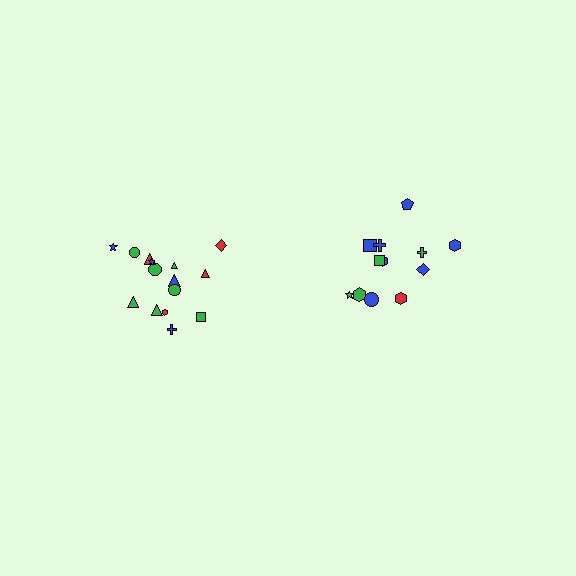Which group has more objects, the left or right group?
The left group.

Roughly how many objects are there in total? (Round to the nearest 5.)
Roughly 25 objects in total.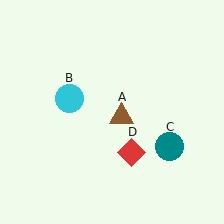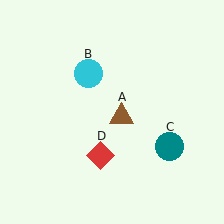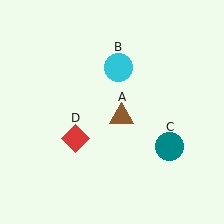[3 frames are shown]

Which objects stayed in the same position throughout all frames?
Brown triangle (object A) and teal circle (object C) remained stationary.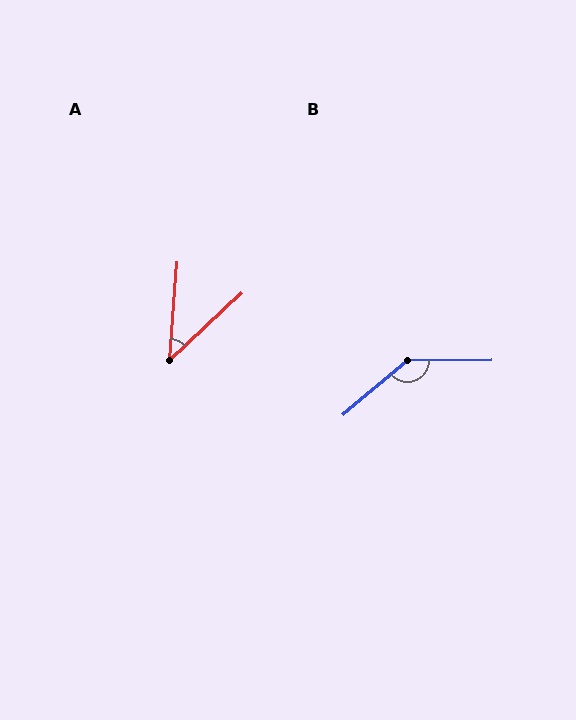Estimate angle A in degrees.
Approximately 43 degrees.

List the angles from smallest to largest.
A (43°), B (140°).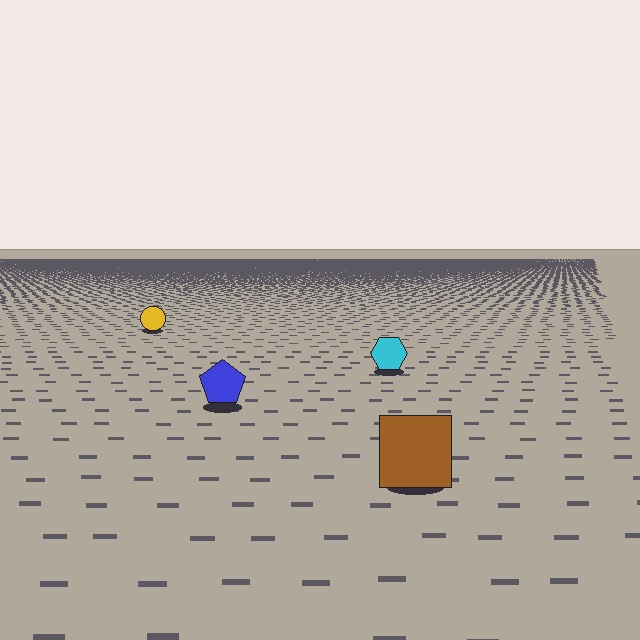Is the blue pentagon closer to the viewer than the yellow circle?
Yes. The blue pentagon is closer — you can tell from the texture gradient: the ground texture is coarser near it.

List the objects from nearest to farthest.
From nearest to farthest: the brown square, the blue pentagon, the cyan hexagon, the yellow circle.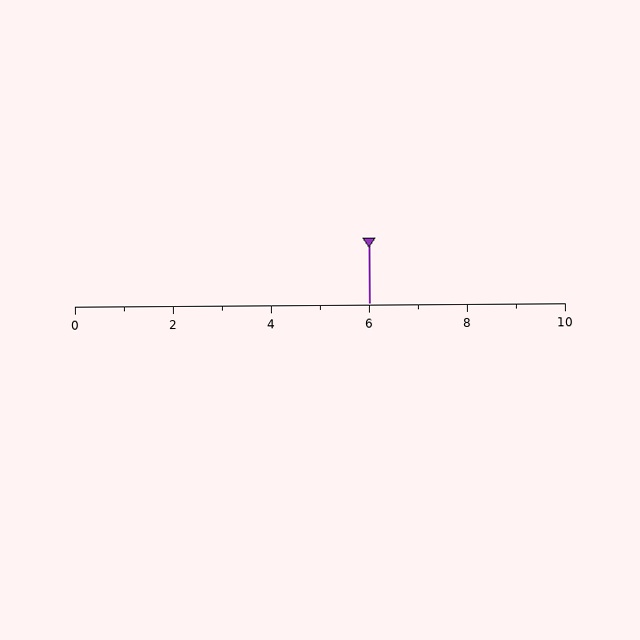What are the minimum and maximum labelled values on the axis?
The axis runs from 0 to 10.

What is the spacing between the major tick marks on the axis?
The major ticks are spaced 2 apart.